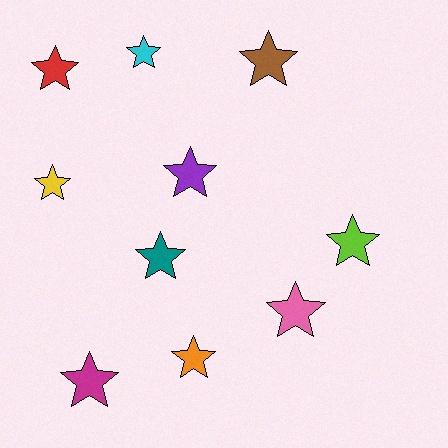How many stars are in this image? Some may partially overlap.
There are 10 stars.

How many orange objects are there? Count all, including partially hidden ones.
There is 1 orange object.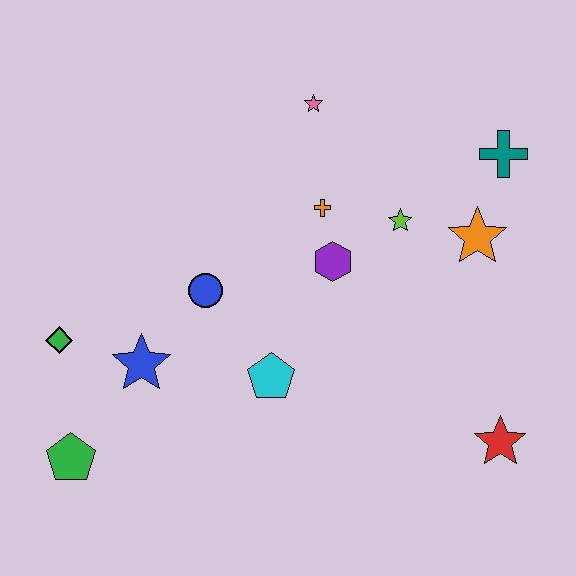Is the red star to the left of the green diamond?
No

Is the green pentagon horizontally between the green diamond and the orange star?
Yes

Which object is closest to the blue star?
The green diamond is closest to the blue star.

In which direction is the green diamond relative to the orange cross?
The green diamond is to the left of the orange cross.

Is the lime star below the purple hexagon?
No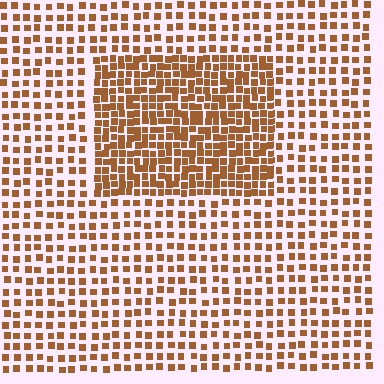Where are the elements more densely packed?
The elements are more densely packed inside the rectangle boundary.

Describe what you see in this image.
The image contains small brown elements arranged at two different densities. A rectangle-shaped region is visible where the elements are more densely packed than the surrounding area.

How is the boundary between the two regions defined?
The boundary is defined by a change in element density (approximately 2.0x ratio). All elements are the same color, size, and shape.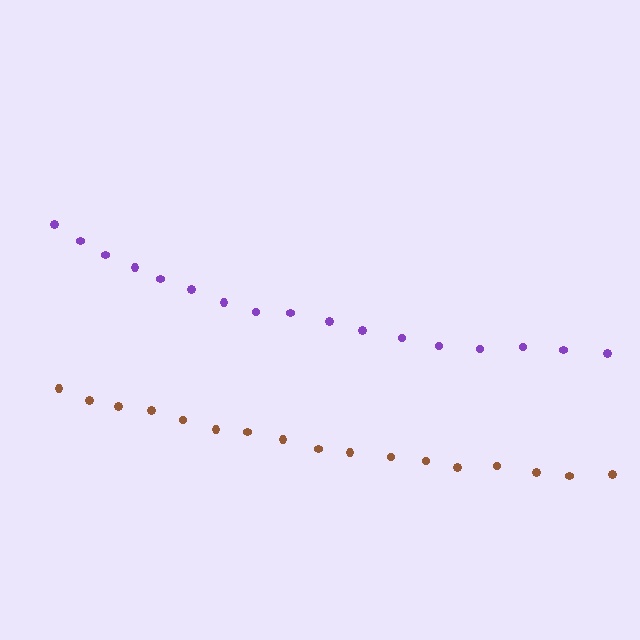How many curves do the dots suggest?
There are 2 distinct paths.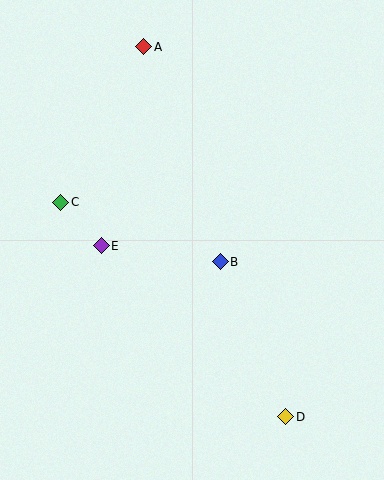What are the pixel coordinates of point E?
Point E is at (101, 246).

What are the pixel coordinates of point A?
Point A is at (144, 47).